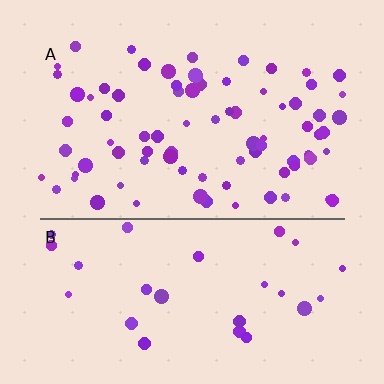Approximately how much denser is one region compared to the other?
Approximately 2.7× — region A over region B.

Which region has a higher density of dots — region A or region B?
A (the top).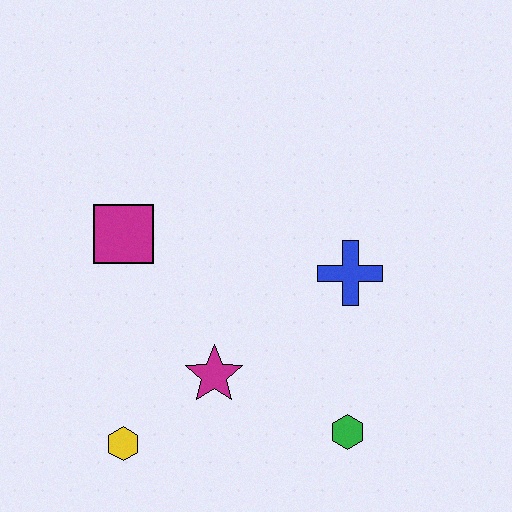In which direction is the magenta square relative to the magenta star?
The magenta square is above the magenta star.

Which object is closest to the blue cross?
The green hexagon is closest to the blue cross.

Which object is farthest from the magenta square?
The green hexagon is farthest from the magenta square.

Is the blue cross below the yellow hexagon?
No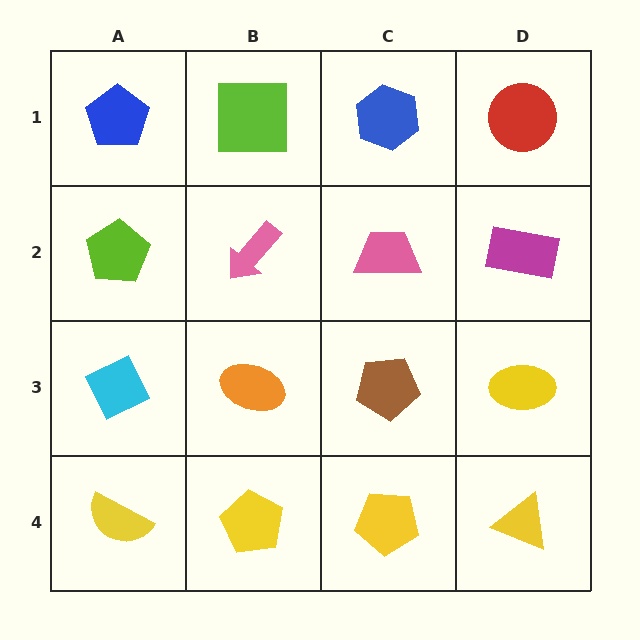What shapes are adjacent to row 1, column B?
A pink arrow (row 2, column B), a blue pentagon (row 1, column A), a blue hexagon (row 1, column C).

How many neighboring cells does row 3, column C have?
4.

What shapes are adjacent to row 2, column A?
A blue pentagon (row 1, column A), a cyan diamond (row 3, column A), a pink arrow (row 2, column B).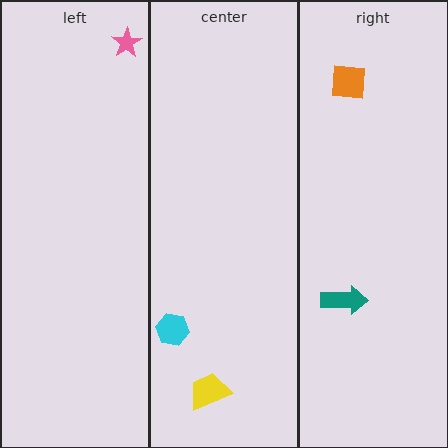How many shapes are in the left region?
1.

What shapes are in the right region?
The orange square, the teal arrow.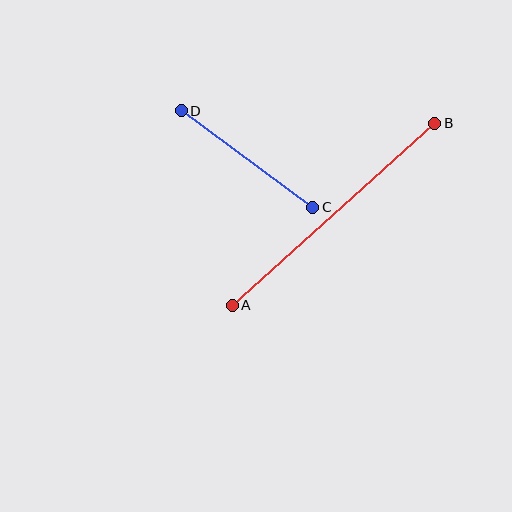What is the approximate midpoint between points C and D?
The midpoint is at approximately (247, 159) pixels.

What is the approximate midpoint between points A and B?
The midpoint is at approximately (333, 214) pixels.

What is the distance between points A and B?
The distance is approximately 272 pixels.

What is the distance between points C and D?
The distance is approximately 163 pixels.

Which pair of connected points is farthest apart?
Points A and B are farthest apart.